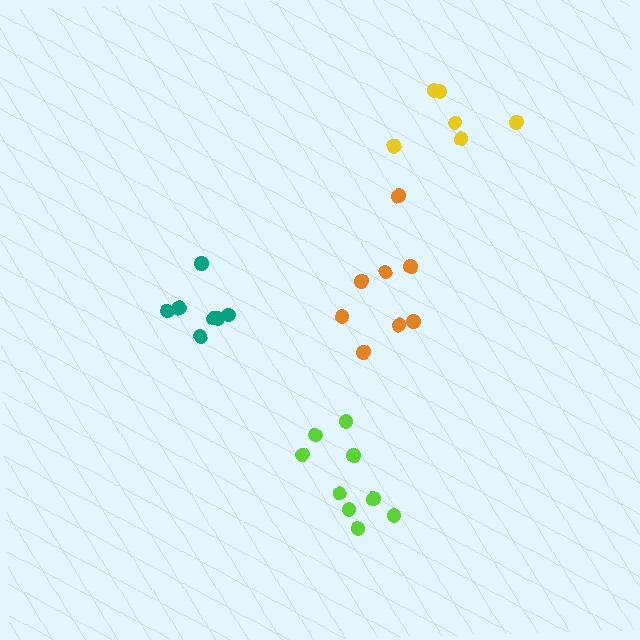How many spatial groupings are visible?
There are 4 spatial groupings.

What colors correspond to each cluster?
The clusters are colored: orange, teal, yellow, lime.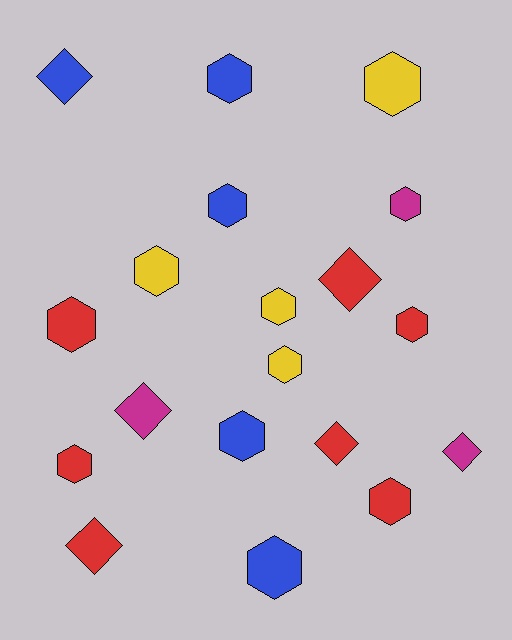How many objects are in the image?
There are 19 objects.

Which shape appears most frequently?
Hexagon, with 13 objects.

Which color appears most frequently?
Red, with 7 objects.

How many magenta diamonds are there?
There are 2 magenta diamonds.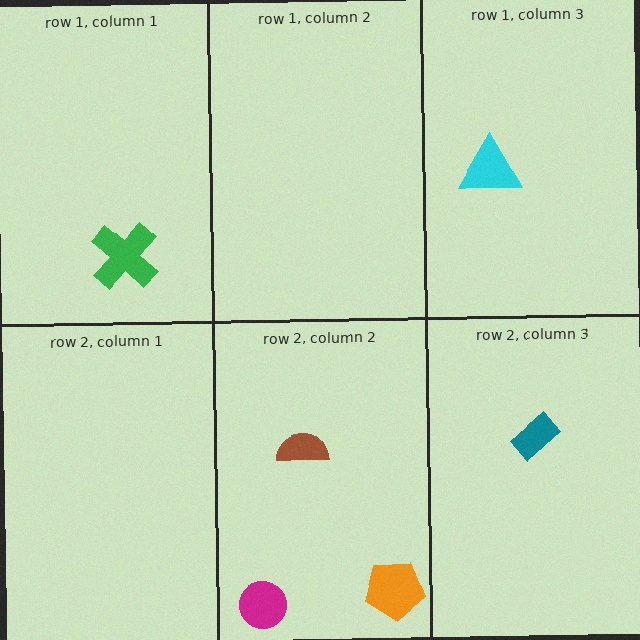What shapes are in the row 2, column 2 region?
The orange pentagon, the magenta circle, the brown semicircle.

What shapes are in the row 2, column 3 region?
The teal rectangle.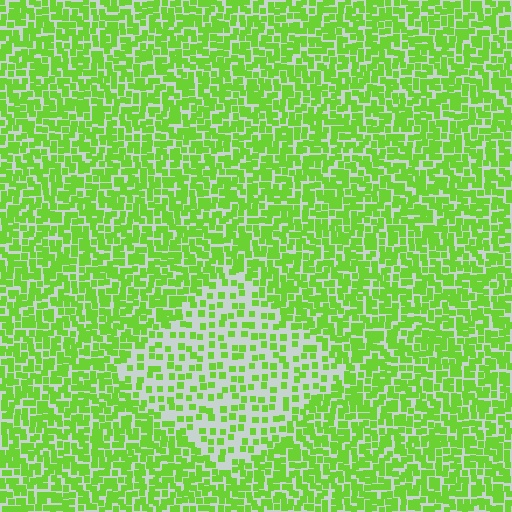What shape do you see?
I see a diamond.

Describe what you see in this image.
The image contains small lime elements arranged at two different densities. A diamond-shaped region is visible where the elements are less densely packed than the surrounding area.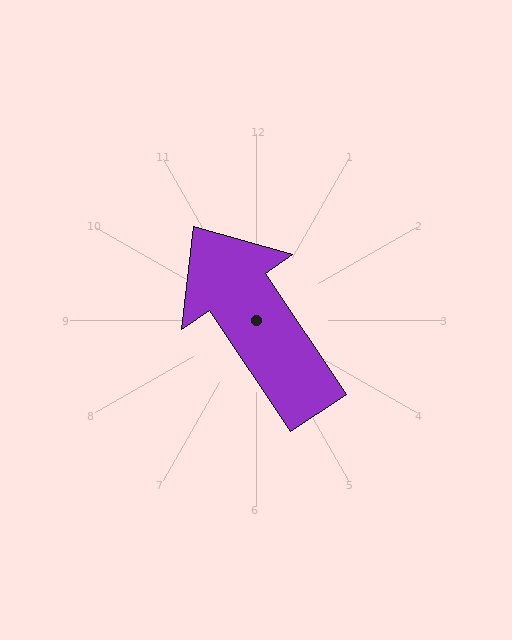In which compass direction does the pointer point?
Northwest.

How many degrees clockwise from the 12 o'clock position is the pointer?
Approximately 326 degrees.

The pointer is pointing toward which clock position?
Roughly 11 o'clock.